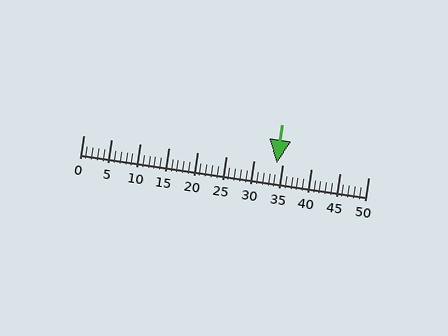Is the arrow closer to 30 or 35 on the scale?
The arrow is closer to 35.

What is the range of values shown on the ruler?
The ruler shows values from 0 to 50.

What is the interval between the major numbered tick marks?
The major tick marks are spaced 5 units apart.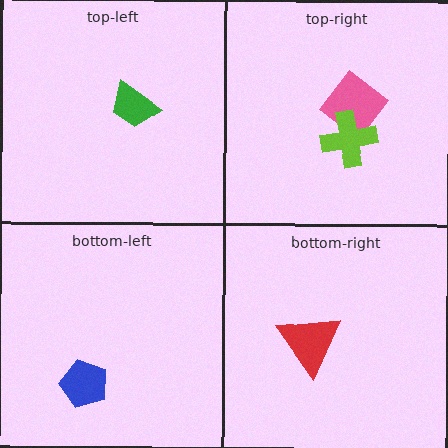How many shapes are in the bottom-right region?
1.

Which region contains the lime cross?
The top-right region.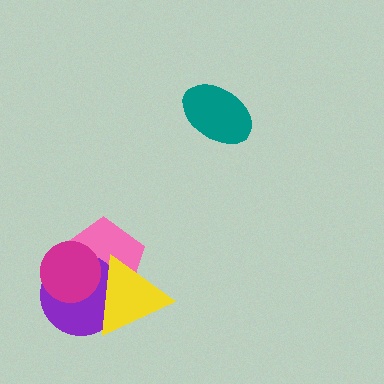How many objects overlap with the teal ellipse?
0 objects overlap with the teal ellipse.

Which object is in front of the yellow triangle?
The magenta circle is in front of the yellow triangle.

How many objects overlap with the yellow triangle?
3 objects overlap with the yellow triangle.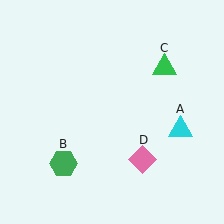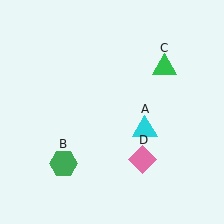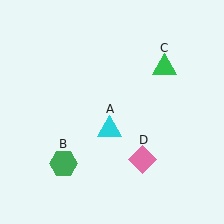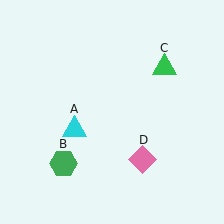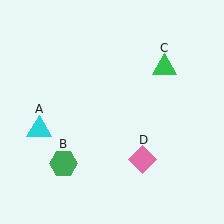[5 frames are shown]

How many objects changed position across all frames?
1 object changed position: cyan triangle (object A).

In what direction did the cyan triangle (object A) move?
The cyan triangle (object A) moved left.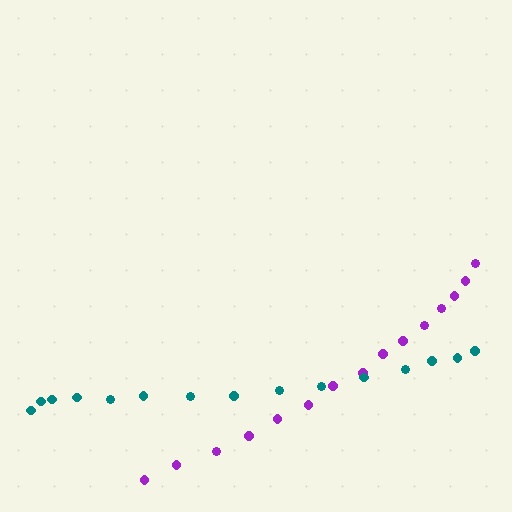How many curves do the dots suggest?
There are 2 distinct paths.